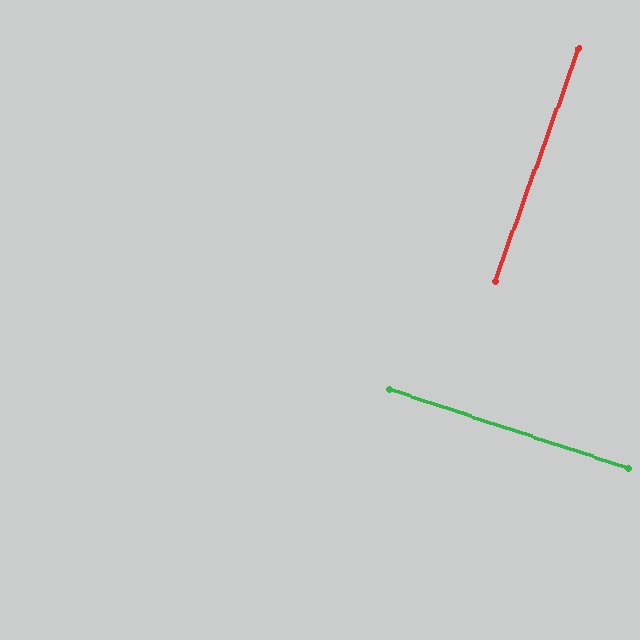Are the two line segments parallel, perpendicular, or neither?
Perpendicular — they meet at approximately 88°.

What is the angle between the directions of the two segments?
Approximately 88 degrees.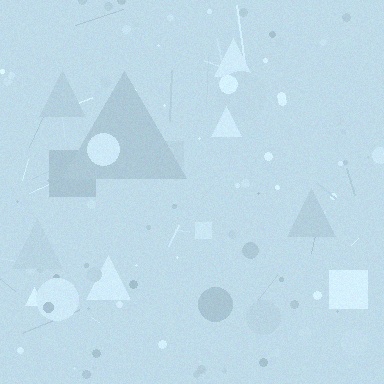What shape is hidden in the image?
A triangle is hidden in the image.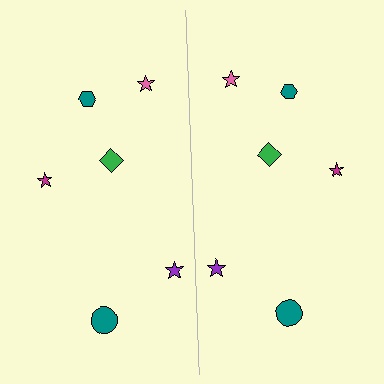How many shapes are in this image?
There are 12 shapes in this image.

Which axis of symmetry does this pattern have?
The pattern has a vertical axis of symmetry running through the center of the image.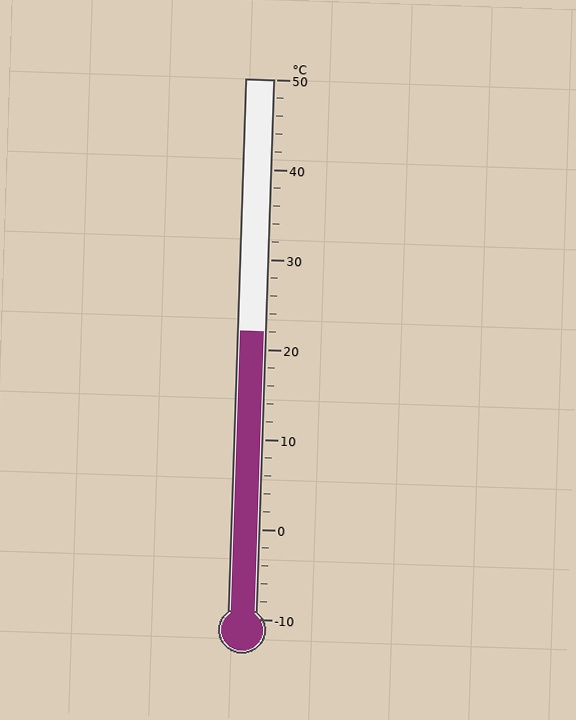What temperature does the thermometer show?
The thermometer shows approximately 22°C.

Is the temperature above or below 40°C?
The temperature is below 40°C.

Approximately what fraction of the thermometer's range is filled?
The thermometer is filled to approximately 55% of its range.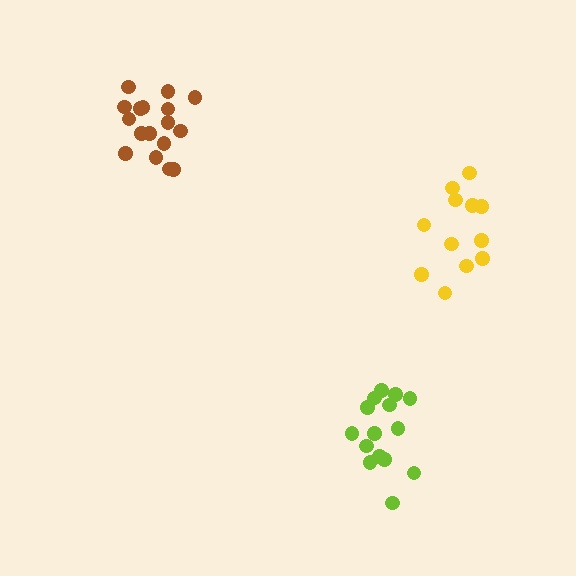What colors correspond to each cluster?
The clusters are colored: lime, yellow, brown.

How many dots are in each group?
Group 1: 15 dots, Group 2: 12 dots, Group 3: 17 dots (44 total).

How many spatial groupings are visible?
There are 3 spatial groupings.